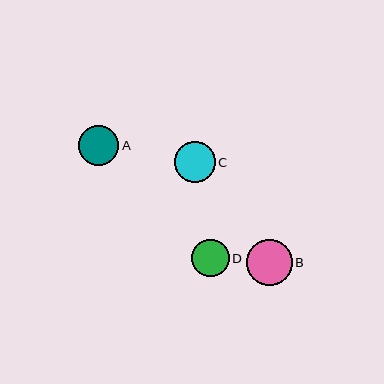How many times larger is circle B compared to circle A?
Circle B is approximately 1.1 times the size of circle A.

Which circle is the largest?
Circle B is the largest with a size of approximately 45 pixels.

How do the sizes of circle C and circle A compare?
Circle C and circle A are approximately the same size.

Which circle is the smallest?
Circle D is the smallest with a size of approximately 37 pixels.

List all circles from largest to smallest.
From largest to smallest: B, C, A, D.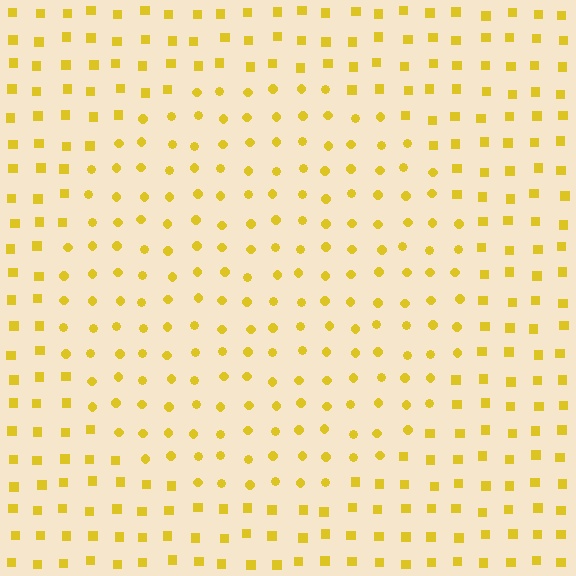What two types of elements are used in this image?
The image uses circles inside the circle region and squares outside it.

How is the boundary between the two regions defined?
The boundary is defined by a change in element shape: circles inside vs. squares outside. All elements share the same color and spacing.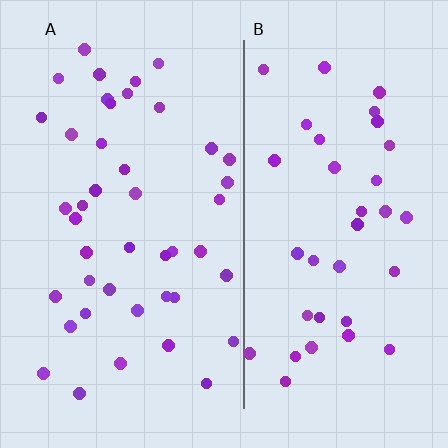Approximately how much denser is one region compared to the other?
Approximately 1.2× — region A over region B.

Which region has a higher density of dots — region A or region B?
A (the left).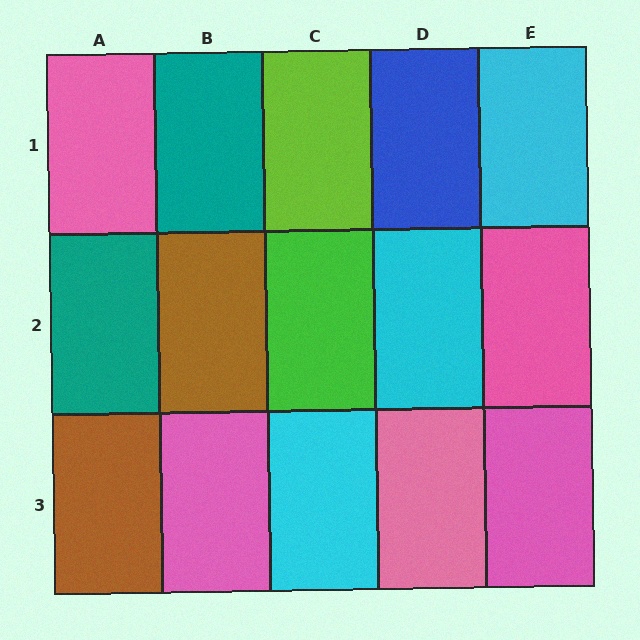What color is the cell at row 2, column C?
Green.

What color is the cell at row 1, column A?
Pink.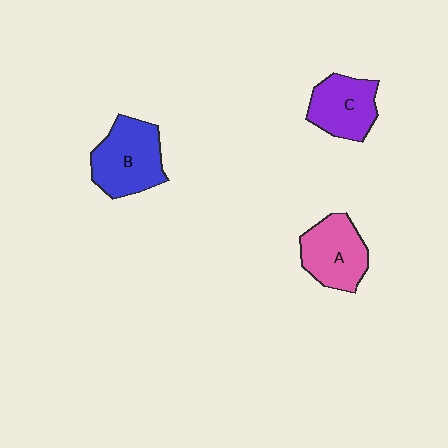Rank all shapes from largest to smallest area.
From largest to smallest: B (blue), A (pink), C (purple).